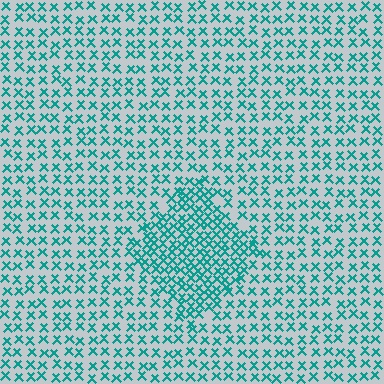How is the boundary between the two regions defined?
The boundary is defined by a change in element density (approximately 1.9x ratio). All elements are the same color, size, and shape.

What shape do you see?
I see a diamond.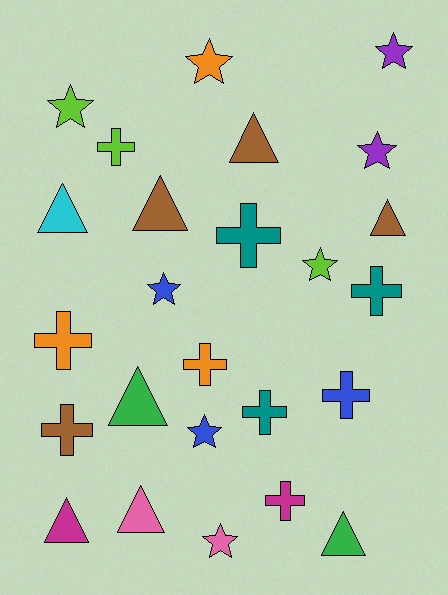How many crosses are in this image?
There are 9 crosses.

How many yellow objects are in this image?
There are no yellow objects.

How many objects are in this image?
There are 25 objects.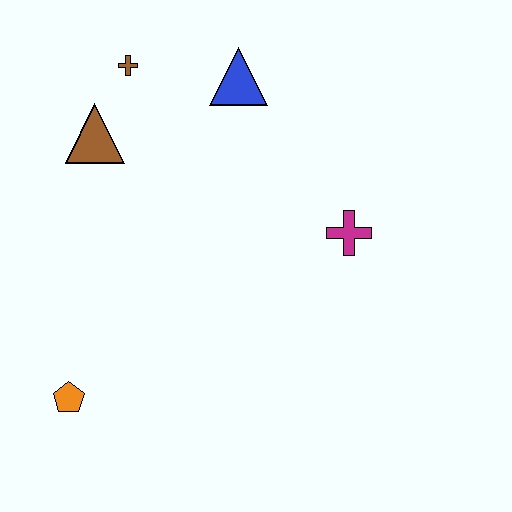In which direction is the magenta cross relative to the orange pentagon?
The magenta cross is to the right of the orange pentagon.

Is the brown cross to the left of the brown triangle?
No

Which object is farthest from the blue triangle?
The orange pentagon is farthest from the blue triangle.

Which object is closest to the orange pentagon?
The brown triangle is closest to the orange pentagon.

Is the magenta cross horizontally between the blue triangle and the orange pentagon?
No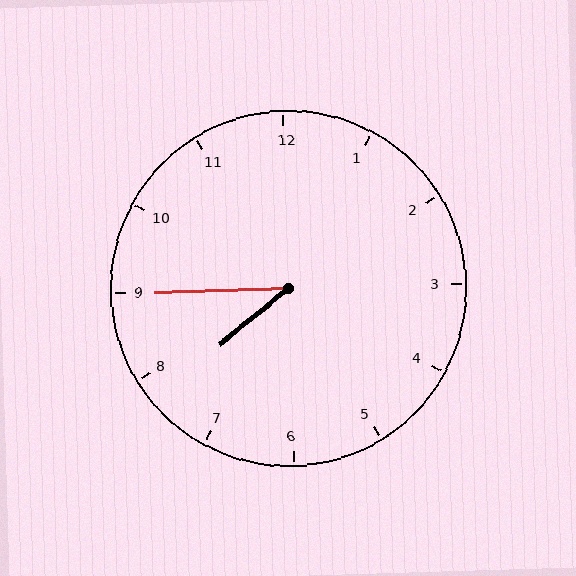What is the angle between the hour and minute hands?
Approximately 38 degrees.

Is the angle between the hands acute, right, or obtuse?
It is acute.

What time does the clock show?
7:45.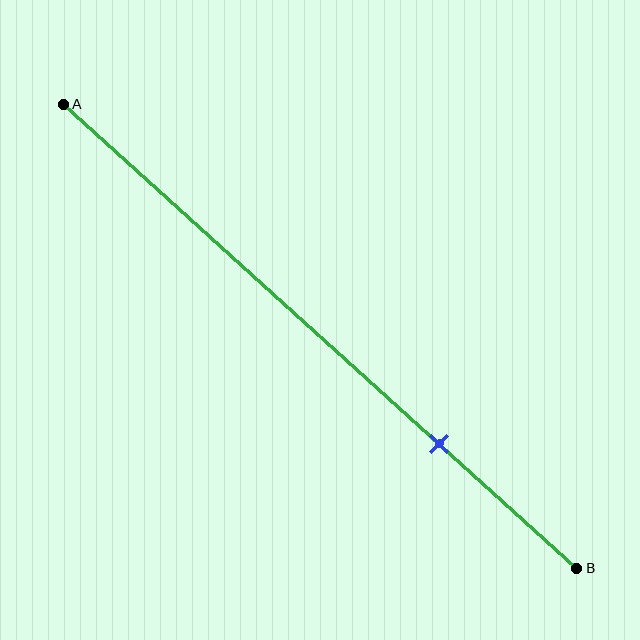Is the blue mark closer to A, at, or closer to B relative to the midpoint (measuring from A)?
The blue mark is closer to point B than the midpoint of segment AB.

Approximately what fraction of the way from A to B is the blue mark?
The blue mark is approximately 75% of the way from A to B.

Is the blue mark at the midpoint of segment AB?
No, the mark is at about 75% from A, not at the 50% midpoint.